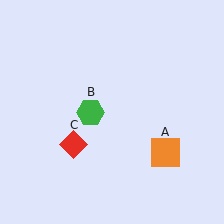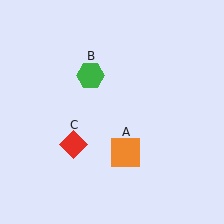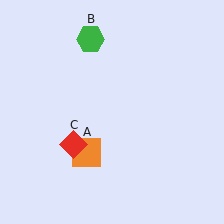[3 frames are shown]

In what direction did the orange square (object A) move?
The orange square (object A) moved left.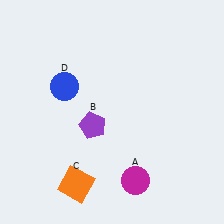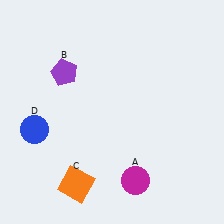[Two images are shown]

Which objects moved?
The objects that moved are: the purple pentagon (B), the blue circle (D).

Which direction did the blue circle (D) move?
The blue circle (D) moved down.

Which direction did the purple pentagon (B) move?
The purple pentagon (B) moved up.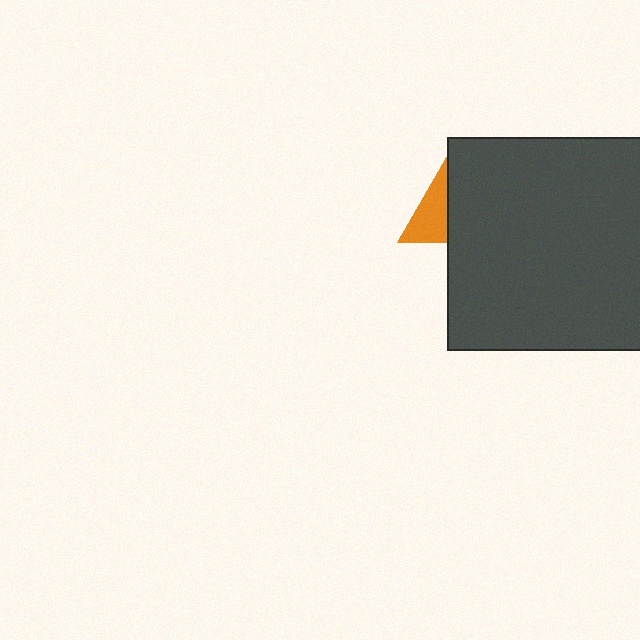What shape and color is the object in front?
The object in front is a dark gray square.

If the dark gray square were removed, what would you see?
You would see the complete orange triangle.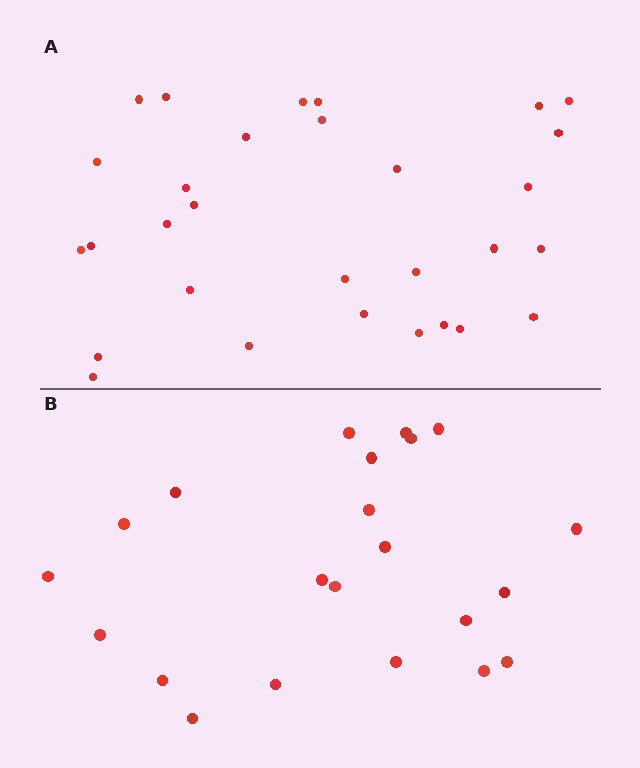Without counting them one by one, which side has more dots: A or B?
Region A (the top region) has more dots.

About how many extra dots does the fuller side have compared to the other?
Region A has roughly 8 or so more dots than region B.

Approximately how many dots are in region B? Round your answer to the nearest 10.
About 20 dots. (The exact count is 22, which rounds to 20.)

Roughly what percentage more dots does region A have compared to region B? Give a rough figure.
About 35% more.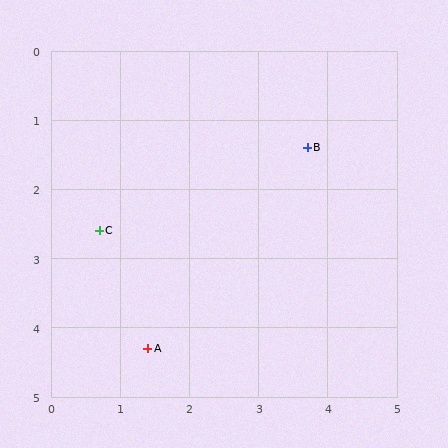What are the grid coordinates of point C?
Point C is at approximately (0.7, 2.6).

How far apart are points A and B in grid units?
Points A and B are about 3.7 grid units apart.